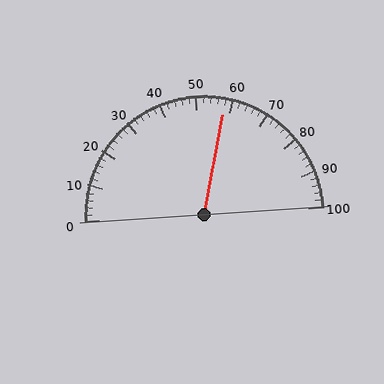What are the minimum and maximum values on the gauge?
The gauge ranges from 0 to 100.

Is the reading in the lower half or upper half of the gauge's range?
The reading is in the upper half of the range (0 to 100).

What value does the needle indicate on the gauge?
The needle indicates approximately 58.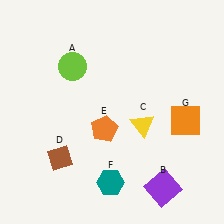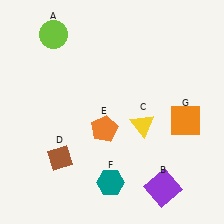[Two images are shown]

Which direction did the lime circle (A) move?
The lime circle (A) moved up.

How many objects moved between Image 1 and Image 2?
1 object moved between the two images.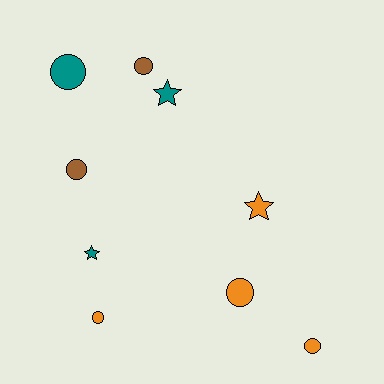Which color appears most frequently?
Orange, with 4 objects.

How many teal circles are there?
There is 1 teal circle.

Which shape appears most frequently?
Circle, with 6 objects.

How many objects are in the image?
There are 9 objects.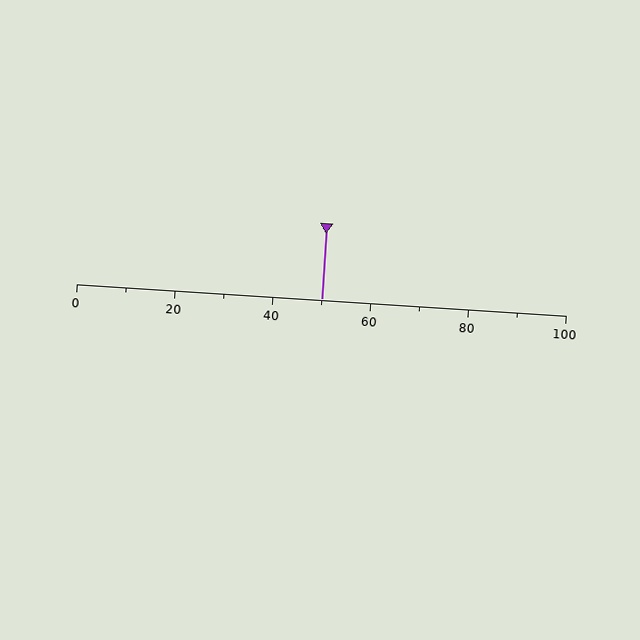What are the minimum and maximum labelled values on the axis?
The axis runs from 0 to 100.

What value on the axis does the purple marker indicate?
The marker indicates approximately 50.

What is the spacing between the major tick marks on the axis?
The major ticks are spaced 20 apart.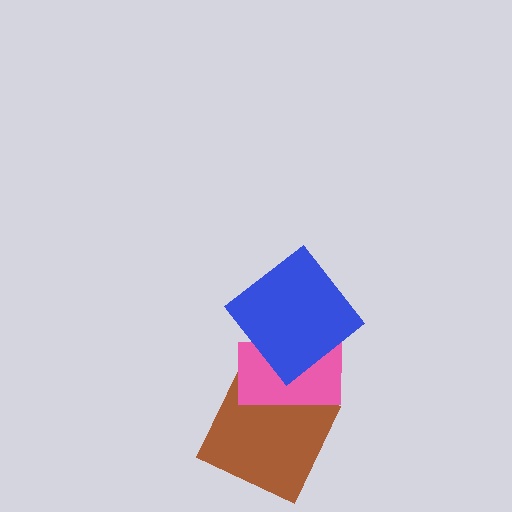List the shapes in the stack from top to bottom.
From top to bottom: the blue diamond, the pink rectangle, the brown square.